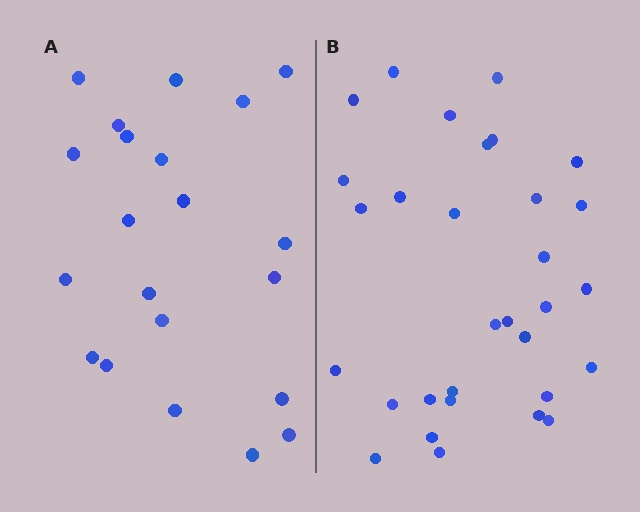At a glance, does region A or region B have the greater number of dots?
Region B (the right region) has more dots.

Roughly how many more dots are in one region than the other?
Region B has roughly 10 or so more dots than region A.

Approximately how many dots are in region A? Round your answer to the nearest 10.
About 20 dots. (The exact count is 21, which rounds to 20.)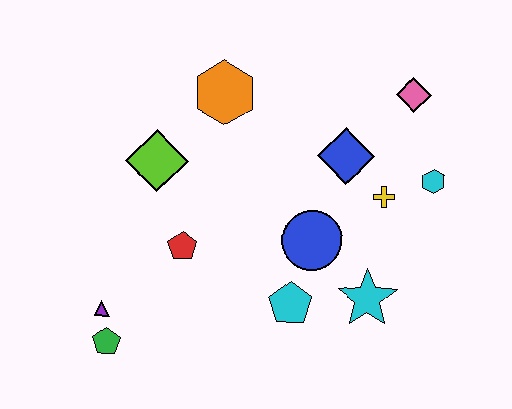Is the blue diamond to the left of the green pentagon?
No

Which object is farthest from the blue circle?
The green pentagon is farthest from the blue circle.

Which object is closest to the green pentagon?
The purple triangle is closest to the green pentagon.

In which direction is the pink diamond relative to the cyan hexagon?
The pink diamond is above the cyan hexagon.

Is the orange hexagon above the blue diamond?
Yes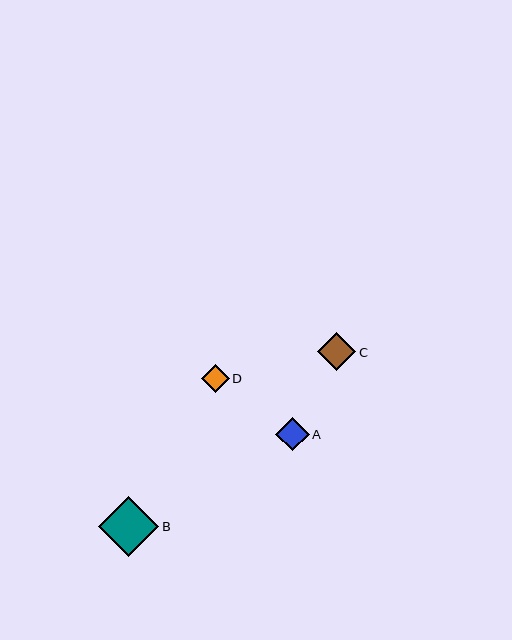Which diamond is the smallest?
Diamond D is the smallest with a size of approximately 28 pixels.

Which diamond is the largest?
Diamond B is the largest with a size of approximately 60 pixels.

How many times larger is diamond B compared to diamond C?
Diamond B is approximately 1.6 times the size of diamond C.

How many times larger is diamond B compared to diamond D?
Diamond B is approximately 2.1 times the size of diamond D.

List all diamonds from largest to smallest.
From largest to smallest: B, C, A, D.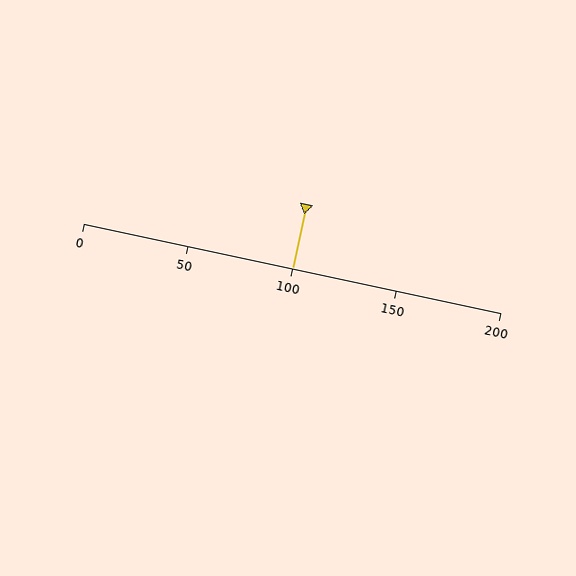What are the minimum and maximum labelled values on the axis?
The axis runs from 0 to 200.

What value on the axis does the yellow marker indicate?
The marker indicates approximately 100.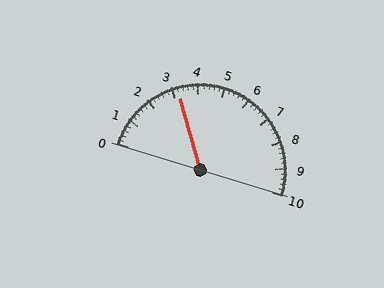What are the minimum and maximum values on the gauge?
The gauge ranges from 0 to 10.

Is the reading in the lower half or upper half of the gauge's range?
The reading is in the lower half of the range (0 to 10).